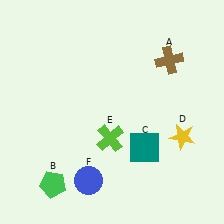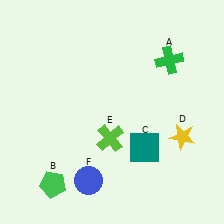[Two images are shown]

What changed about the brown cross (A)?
In Image 1, A is brown. In Image 2, it changed to green.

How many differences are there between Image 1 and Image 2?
There is 1 difference between the two images.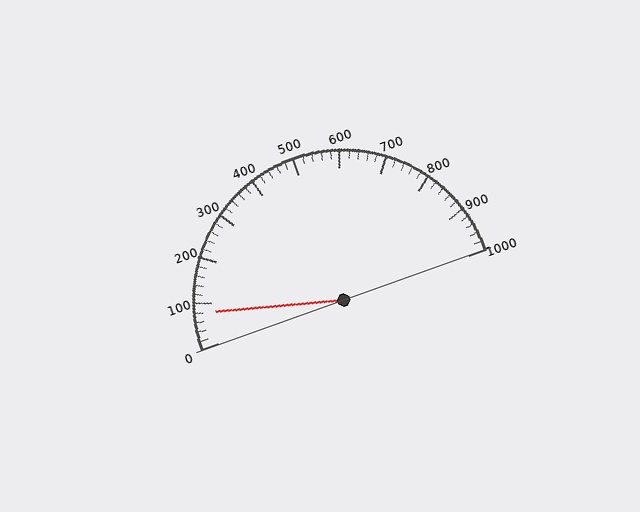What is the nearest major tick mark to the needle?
The nearest major tick mark is 100.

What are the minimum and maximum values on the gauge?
The gauge ranges from 0 to 1000.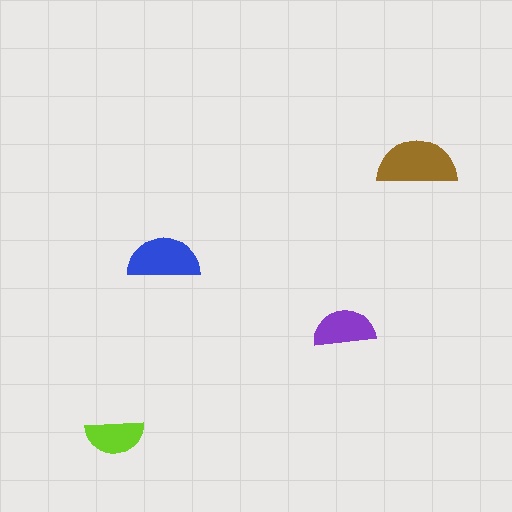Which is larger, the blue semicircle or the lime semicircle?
The blue one.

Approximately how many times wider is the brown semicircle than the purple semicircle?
About 1.5 times wider.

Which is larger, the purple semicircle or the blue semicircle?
The blue one.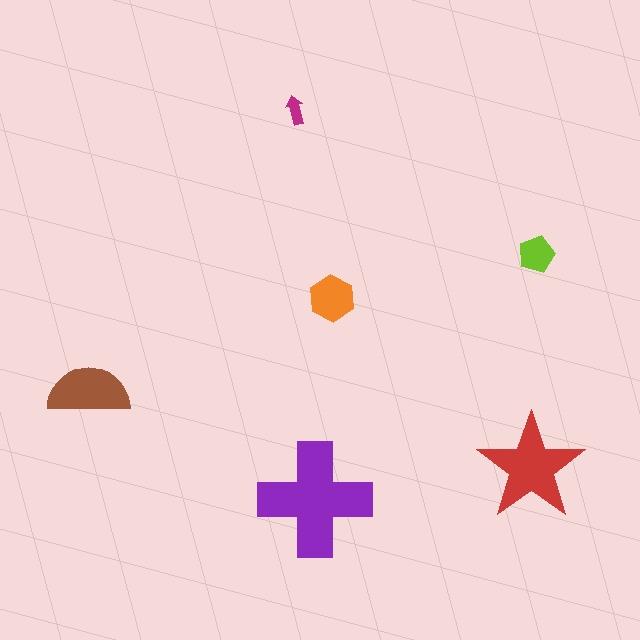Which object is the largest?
The purple cross.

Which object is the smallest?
The magenta arrow.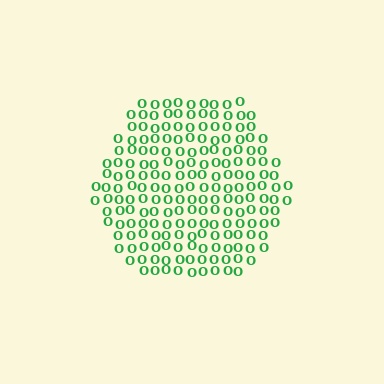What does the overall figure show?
The overall figure shows a hexagon.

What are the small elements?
The small elements are letter O's.